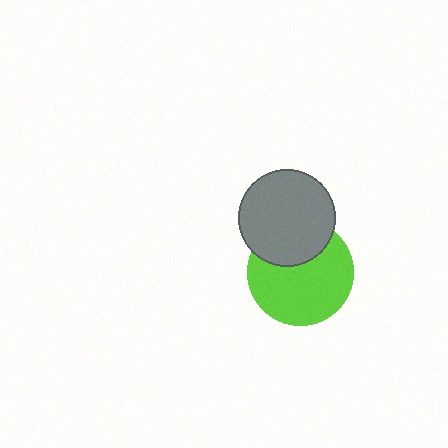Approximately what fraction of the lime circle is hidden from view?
Roughly 31% of the lime circle is hidden behind the gray circle.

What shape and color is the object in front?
The object in front is a gray circle.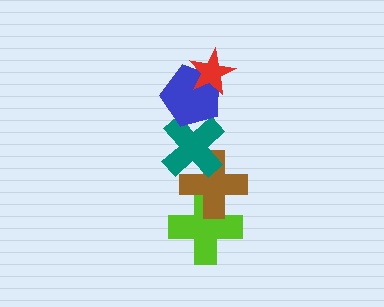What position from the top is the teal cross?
The teal cross is 3rd from the top.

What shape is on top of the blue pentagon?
The red star is on top of the blue pentagon.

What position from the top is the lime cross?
The lime cross is 5th from the top.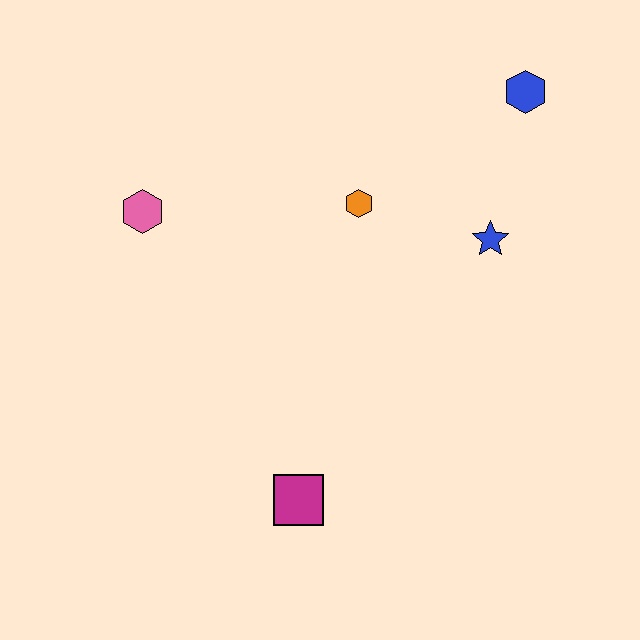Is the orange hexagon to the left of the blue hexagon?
Yes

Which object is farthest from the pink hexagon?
The blue hexagon is farthest from the pink hexagon.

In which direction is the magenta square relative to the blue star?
The magenta square is below the blue star.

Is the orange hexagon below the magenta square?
No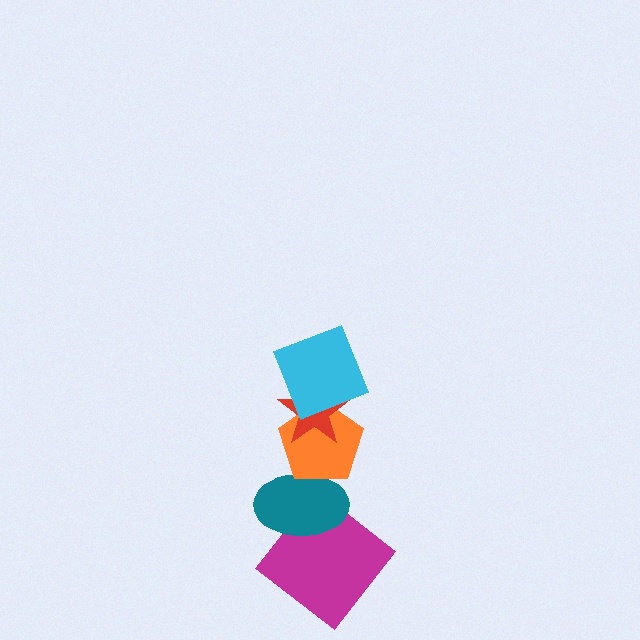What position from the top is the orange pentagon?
The orange pentagon is 3rd from the top.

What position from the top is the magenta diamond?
The magenta diamond is 5th from the top.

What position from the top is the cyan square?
The cyan square is 1st from the top.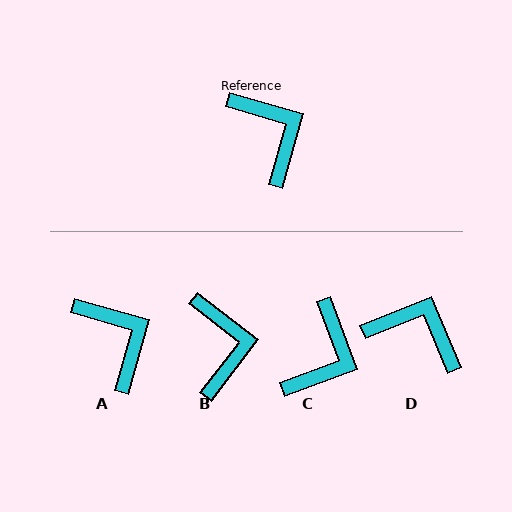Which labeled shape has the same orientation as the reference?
A.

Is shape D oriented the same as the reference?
No, it is off by about 38 degrees.